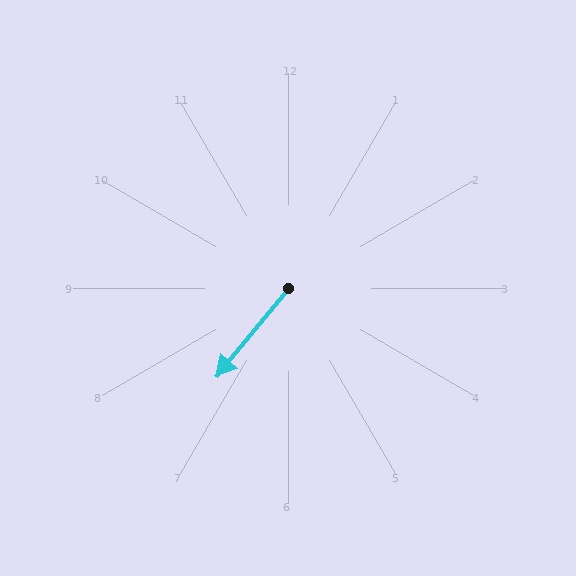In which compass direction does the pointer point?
Southwest.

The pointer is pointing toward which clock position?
Roughly 7 o'clock.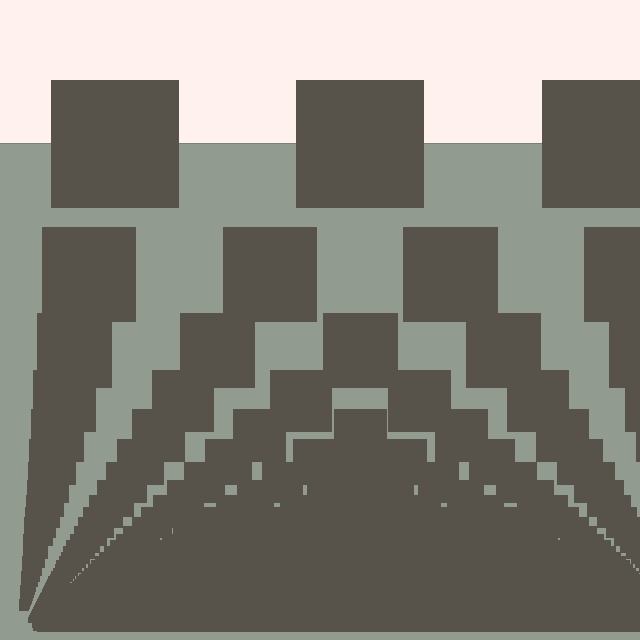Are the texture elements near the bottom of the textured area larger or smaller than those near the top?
Smaller. The gradient is inverted — elements near the bottom are smaller and denser.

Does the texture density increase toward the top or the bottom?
Density increases toward the bottom.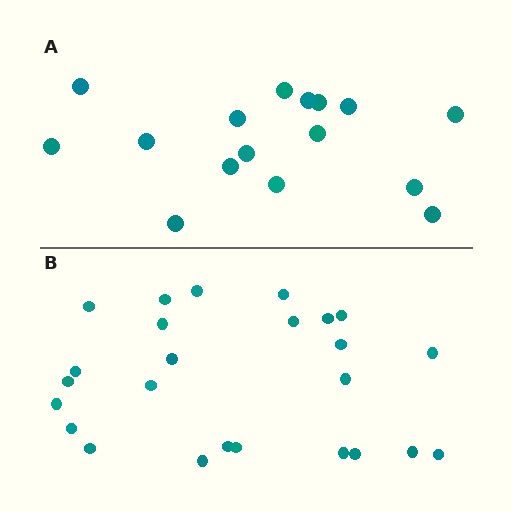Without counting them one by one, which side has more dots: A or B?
Region B (the bottom region) has more dots.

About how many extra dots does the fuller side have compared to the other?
Region B has roughly 8 or so more dots than region A.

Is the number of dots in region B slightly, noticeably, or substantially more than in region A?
Region B has substantially more. The ratio is roughly 1.6 to 1.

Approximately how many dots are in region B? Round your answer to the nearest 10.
About 20 dots. (The exact count is 25, which rounds to 20.)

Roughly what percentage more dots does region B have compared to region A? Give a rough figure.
About 55% more.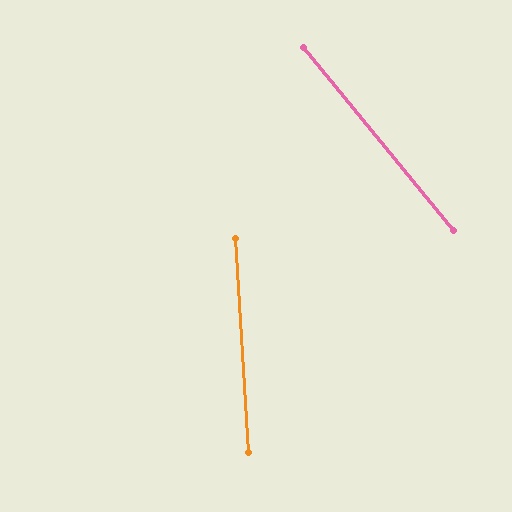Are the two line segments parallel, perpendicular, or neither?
Neither parallel nor perpendicular — they differ by about 36°.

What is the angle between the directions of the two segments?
Approximately 36 degrees.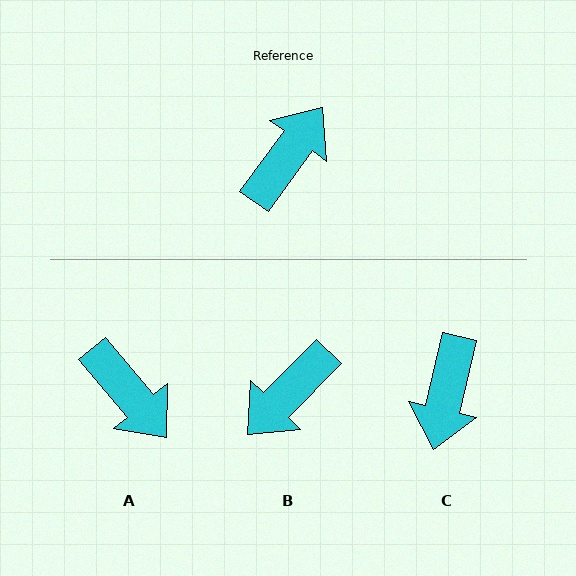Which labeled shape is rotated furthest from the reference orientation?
B, about 171 degrees away.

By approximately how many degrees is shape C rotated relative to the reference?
Approximately 157 degrees clockwise.